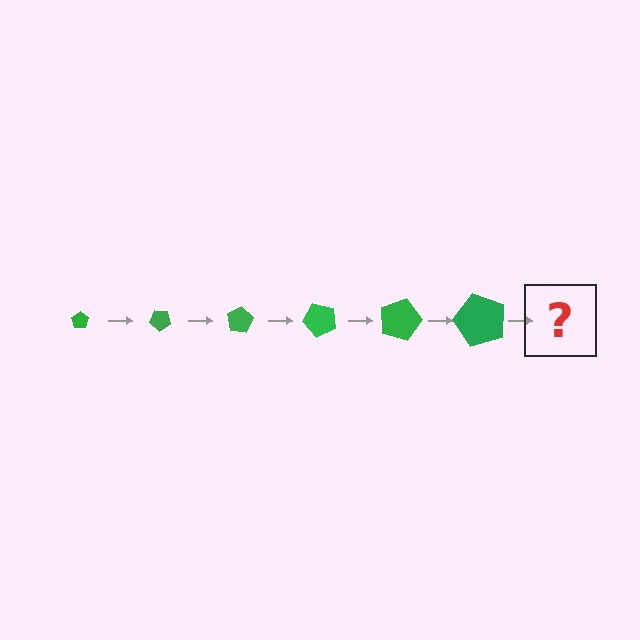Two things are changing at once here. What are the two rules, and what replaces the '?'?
The two rules are that the pentagon grows larger each step and it rotates 40 degrees each step. The '?' should be a pentagon, larger than the previous one and rotated 240 degrees from the start.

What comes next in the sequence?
The next element should be a pentagon, larger than the previous one and rotated 240 degrees from the start.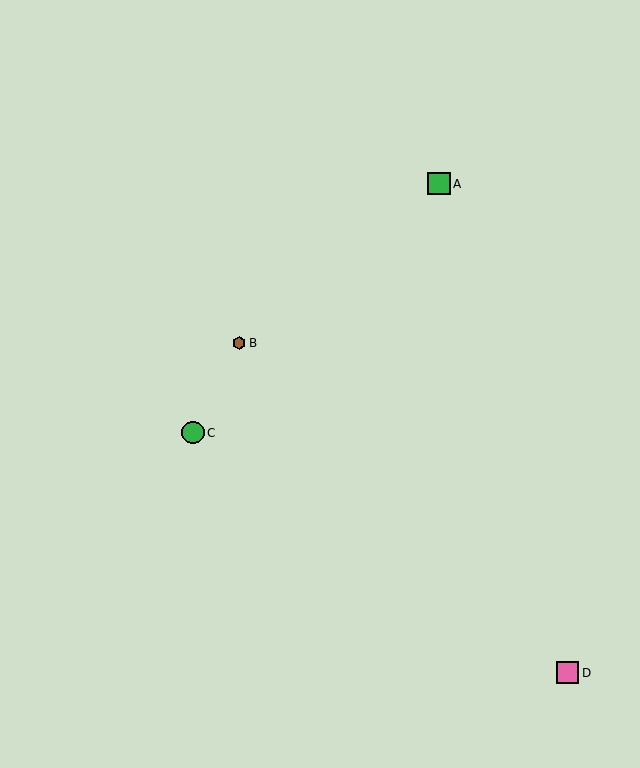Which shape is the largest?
The green circle (labeled C) is the largest.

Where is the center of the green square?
The center of the green square is at (439, 184).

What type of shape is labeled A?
Shape A is a green square.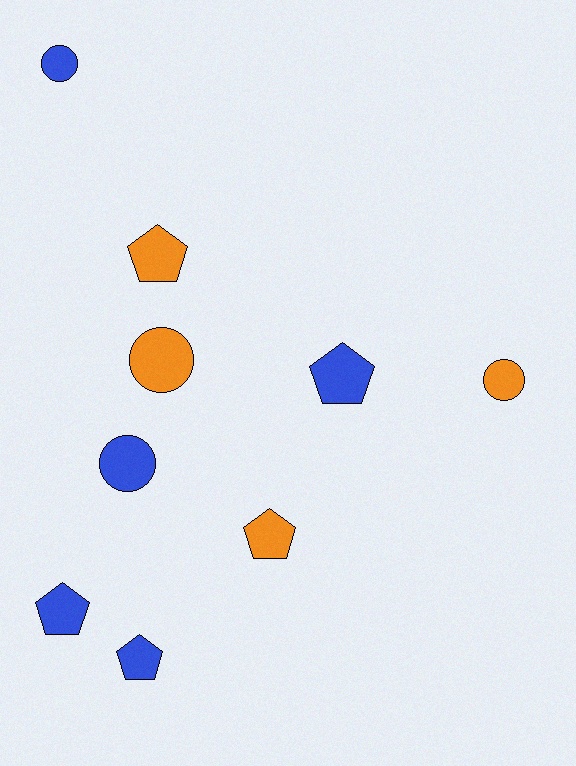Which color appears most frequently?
Blue, with 5 objects.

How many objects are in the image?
There are 9 objects.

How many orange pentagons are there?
There are 2 orange pentagons.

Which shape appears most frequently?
Pentagon, with 5 objects.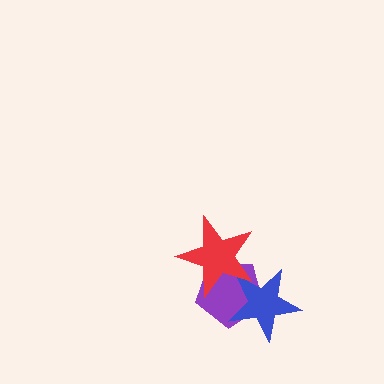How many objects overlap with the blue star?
2 objects overlap with the blue star.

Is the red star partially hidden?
No, no other shape covers it.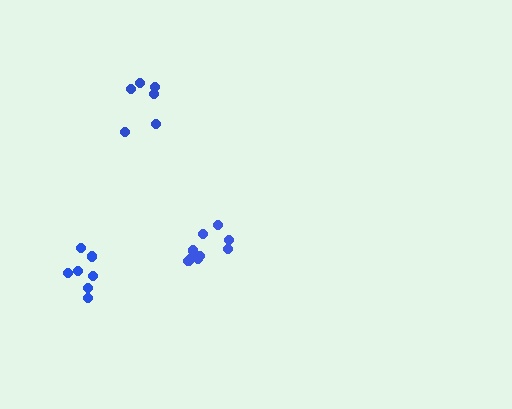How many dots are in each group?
Group 1: 9 dots, Group 2: 6 dots, Group 3: 7 dots (22 total).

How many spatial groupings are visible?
There are 3 spatial groupings.